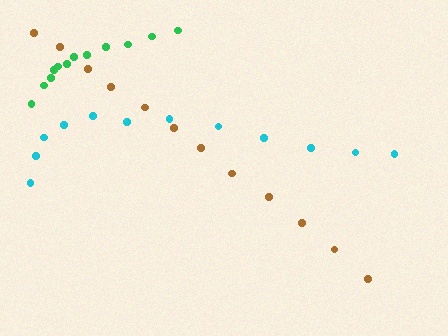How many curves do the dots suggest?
There are 3 distinct paths.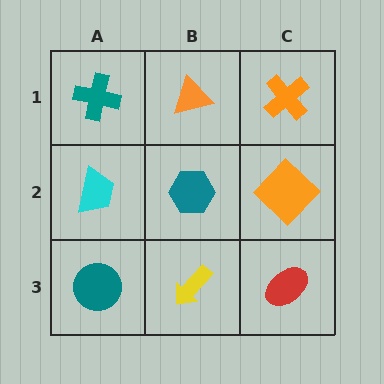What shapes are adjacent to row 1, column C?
An orange diamond (row 2, column C), an orange triangle (row 1, column B).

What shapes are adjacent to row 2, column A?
A teal cross (row 1, column A), a teal circle (row 3, column A), a teal hexagon (row 2, column B).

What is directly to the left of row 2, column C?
A teal hexagon.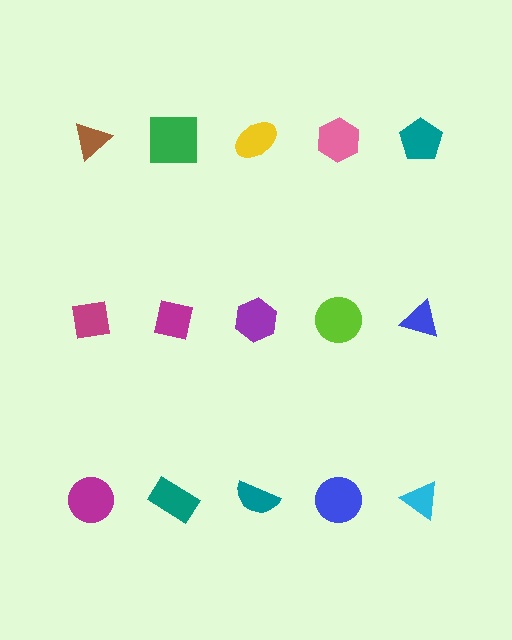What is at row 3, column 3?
A teal semicircle.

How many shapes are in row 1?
5 shapes.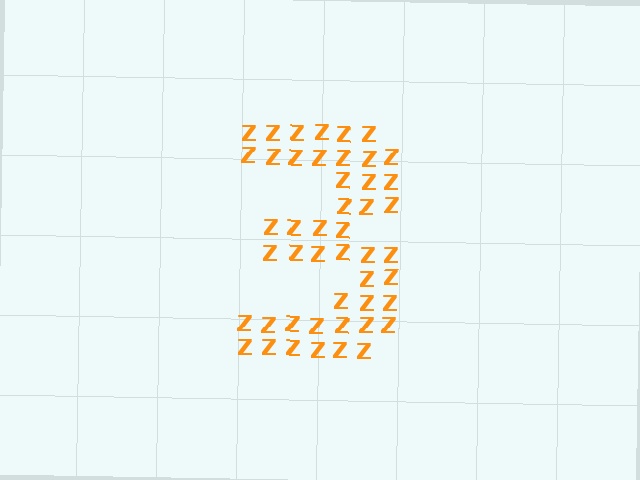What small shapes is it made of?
It is made of small letter Z's.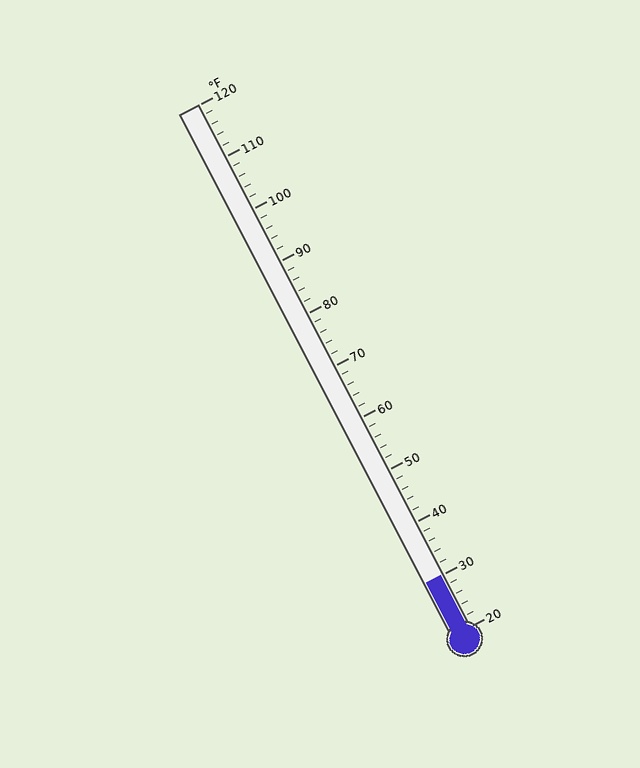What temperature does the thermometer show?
The thermometer shows approximately 30°F.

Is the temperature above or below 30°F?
The temperature is at 30°F.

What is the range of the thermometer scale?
The thermometer scale ranges from 20°F to 120°F.